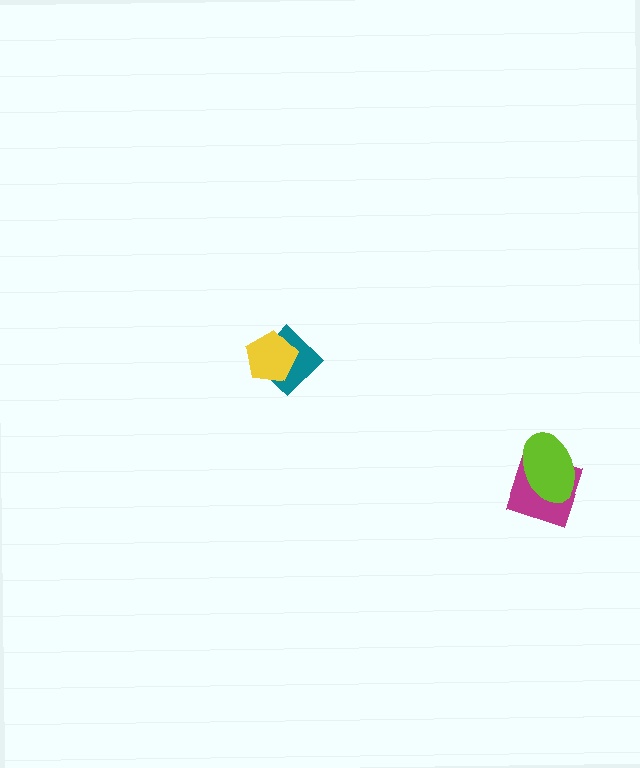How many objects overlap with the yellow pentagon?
1 object overlaps with the yellow pentagon.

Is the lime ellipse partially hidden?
No, no other shape covers it.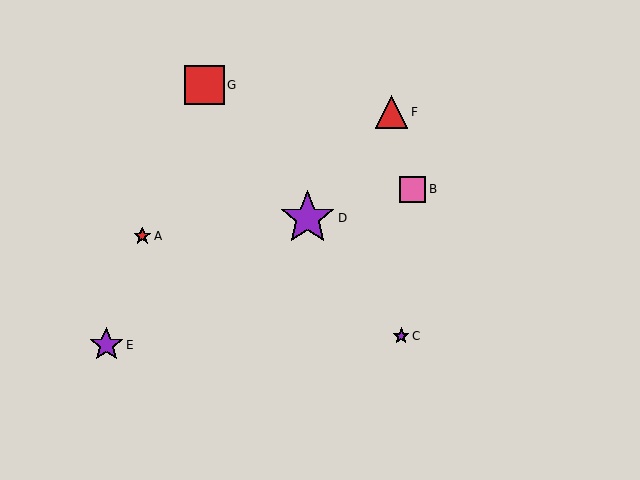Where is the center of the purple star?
The center of the purple star is at (307, 218).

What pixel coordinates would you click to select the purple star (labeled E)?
Click at (106, 345) to select the purple star E.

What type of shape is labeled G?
Shape G is a red square.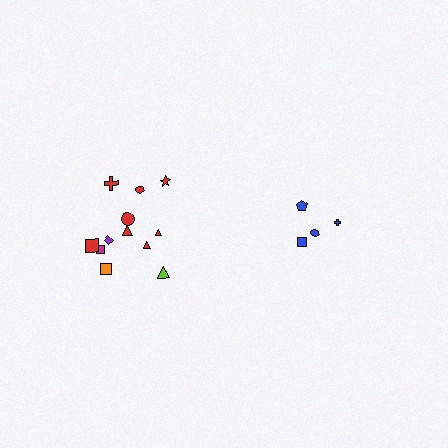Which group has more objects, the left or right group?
The left group.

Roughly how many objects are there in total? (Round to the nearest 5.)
Roughly 15 objects in total.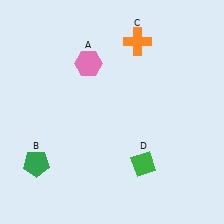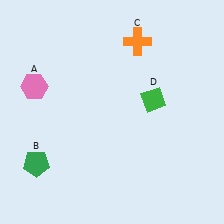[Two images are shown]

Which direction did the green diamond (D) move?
The green diamond (D) moved up.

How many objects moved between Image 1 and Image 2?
2 objects moved between the two images.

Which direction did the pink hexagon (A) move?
The pink hexagon (A) moved left.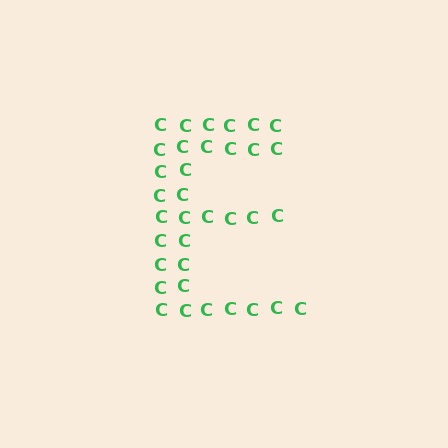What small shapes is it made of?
It is made of small letter C's.